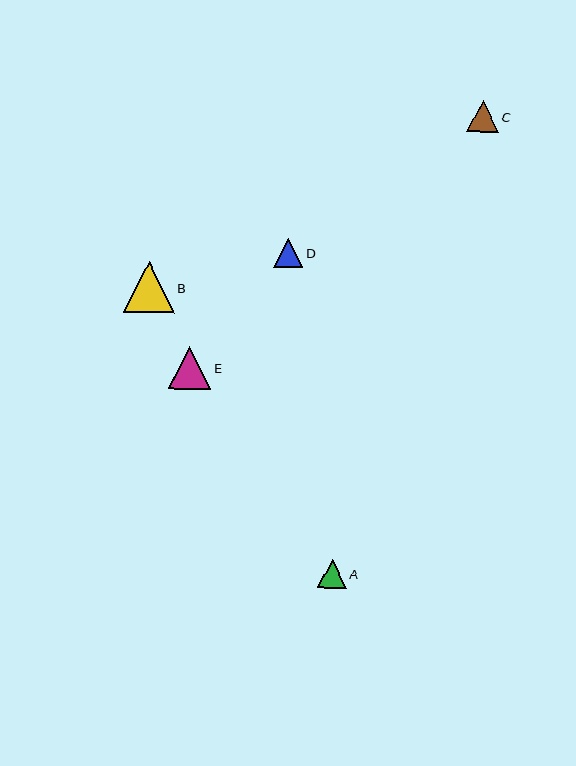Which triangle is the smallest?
Triangle A is the smallest with a size of approximately 29 pixels.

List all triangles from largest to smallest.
From largest to smallest: B, E, C, D, A.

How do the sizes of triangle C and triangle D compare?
Triangle C and triangle D are approximately the same size.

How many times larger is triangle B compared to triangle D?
Triangle B is approximately 1.7 times the size of triangle D.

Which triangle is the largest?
Triangle B is the largest with a size of approximately 51 pixels.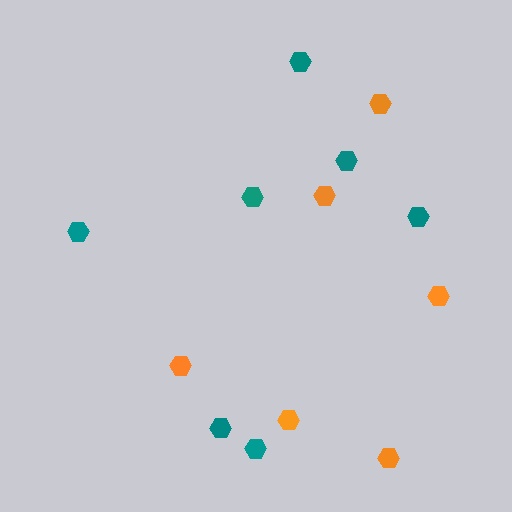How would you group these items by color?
There are 2 groups: one group of teal hexagons (7) and one group of orange hexagons (6).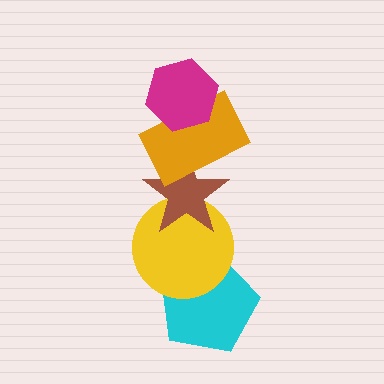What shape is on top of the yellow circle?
The brown star is on top of the yellow circle.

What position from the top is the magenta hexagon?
The magenta hexagon is 1st from the top.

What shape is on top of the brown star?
The orange rectangle is on top of the brown star.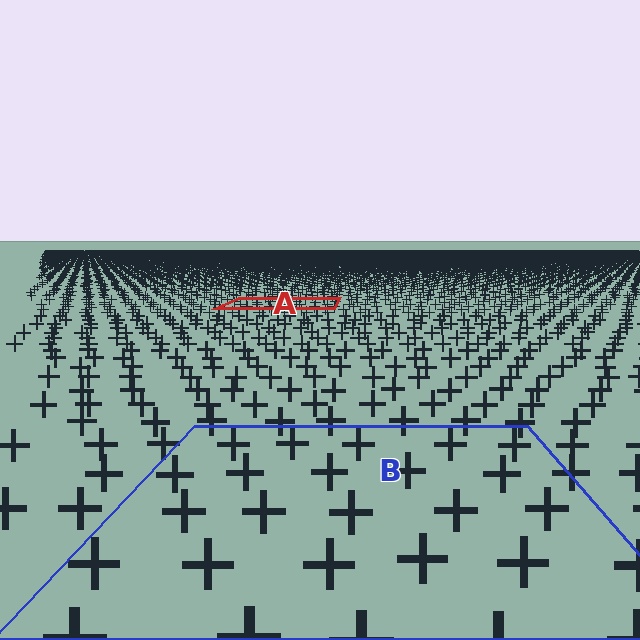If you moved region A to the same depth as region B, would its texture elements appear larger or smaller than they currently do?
They would appear larger. At a closer depth, the same texture elements are projected at a bigger on-screen size.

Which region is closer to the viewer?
Region B is closer. The texture elements there are larger and more spread out.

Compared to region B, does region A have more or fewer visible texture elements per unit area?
Region A has more texture elements per unit area — they are packed more densely because it is farther away.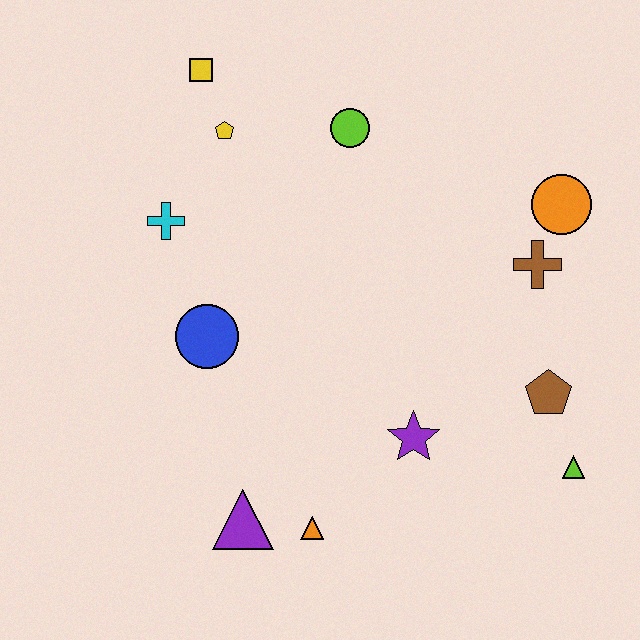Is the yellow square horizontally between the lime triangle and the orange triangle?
No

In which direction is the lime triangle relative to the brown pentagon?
The lime triangle is below the brown pentagon.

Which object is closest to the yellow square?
The yellow pentagon is closest to the yellow square.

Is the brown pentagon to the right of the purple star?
Yes